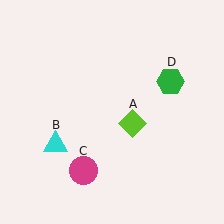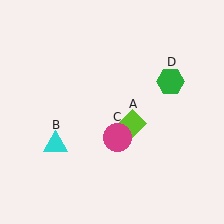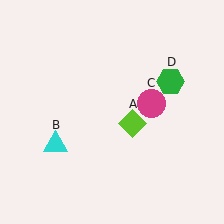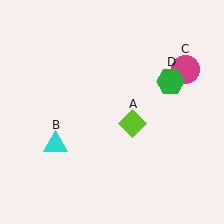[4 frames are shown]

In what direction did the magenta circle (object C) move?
The magenta circle (object C) moved up and to the right.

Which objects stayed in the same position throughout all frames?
Lime diamond (object A) and cyan triangle (object B) and green hexagon (object D) remained stationary.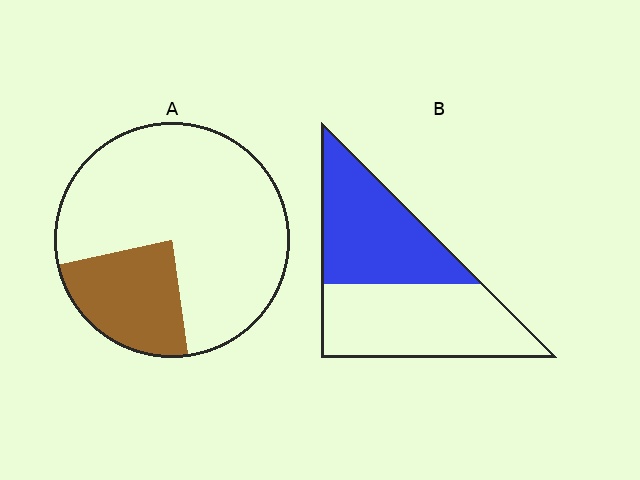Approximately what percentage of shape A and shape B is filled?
A is approximately 25% and B is approximately 45%.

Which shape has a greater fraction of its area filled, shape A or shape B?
Shape B.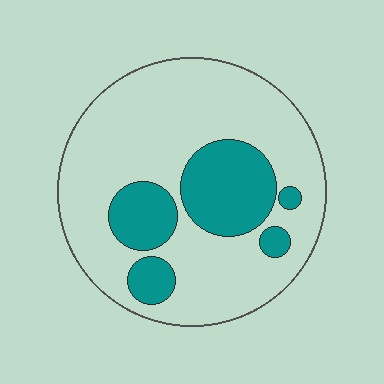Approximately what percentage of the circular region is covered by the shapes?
Approximately 25%.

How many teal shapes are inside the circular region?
5.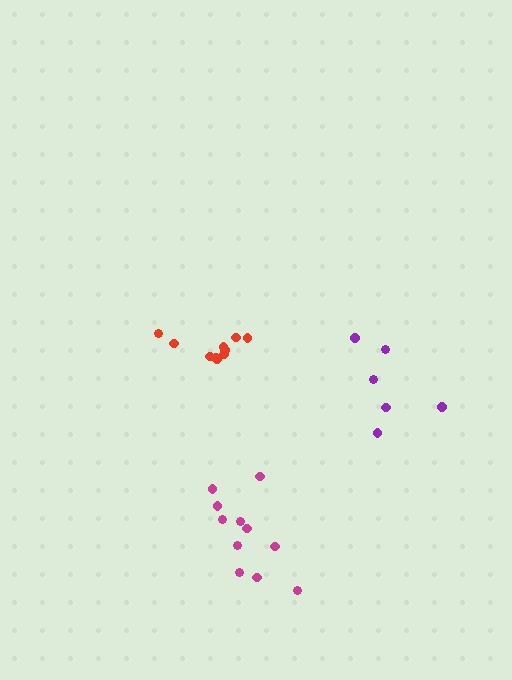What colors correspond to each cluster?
The clusters are colored: red, magenta, purple.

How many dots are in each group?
Group 1: 10 dots, Group 2: 11 dots, Group 3: 6 dots (27 total).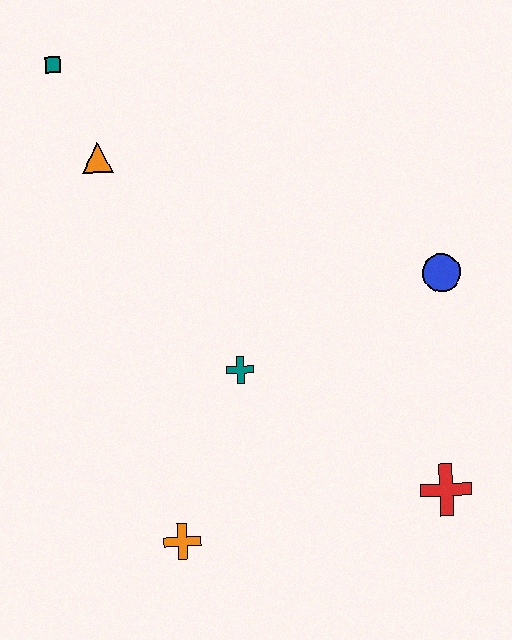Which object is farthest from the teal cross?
The teal square is farthest from the teal cross.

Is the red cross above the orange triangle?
No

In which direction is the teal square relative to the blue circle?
The teal square is to the left of the blue circle.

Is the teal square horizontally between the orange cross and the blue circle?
No